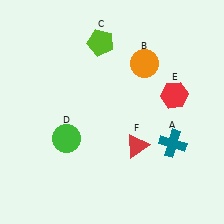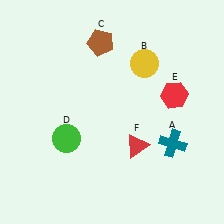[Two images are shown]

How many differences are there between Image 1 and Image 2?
There are 2 differences between the two images.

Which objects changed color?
B changed from orange to yellow. C changed from lime to brown.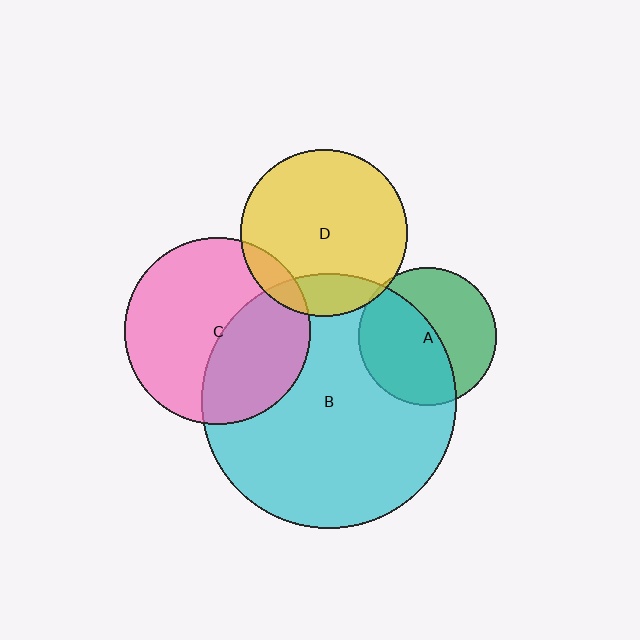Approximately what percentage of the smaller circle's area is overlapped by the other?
Approximately 5%.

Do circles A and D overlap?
Yes.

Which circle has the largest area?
Circle B (cyan).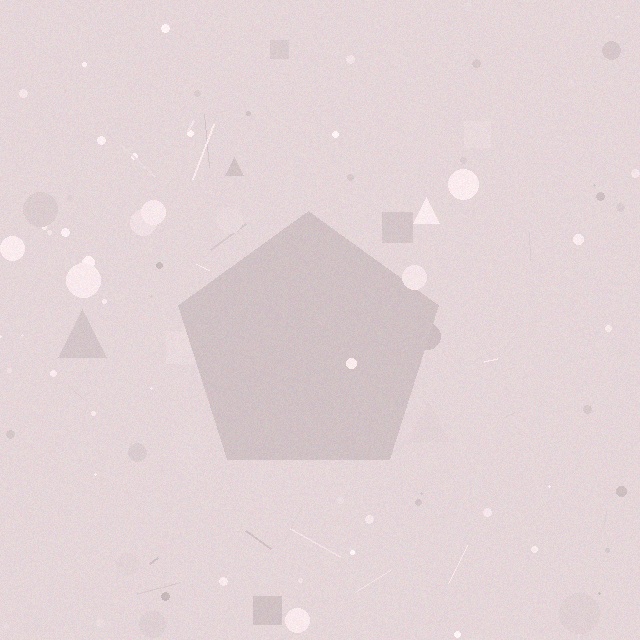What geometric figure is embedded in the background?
A pentagon is embedded in the background.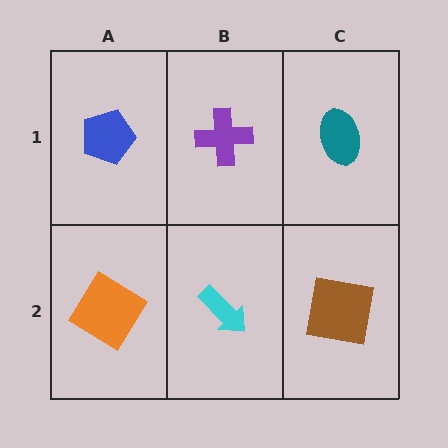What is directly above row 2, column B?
A purple cross.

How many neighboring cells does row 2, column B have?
3.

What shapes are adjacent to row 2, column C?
A teal ellipse (row 1, column C), a cyan arrow (row 2, column B).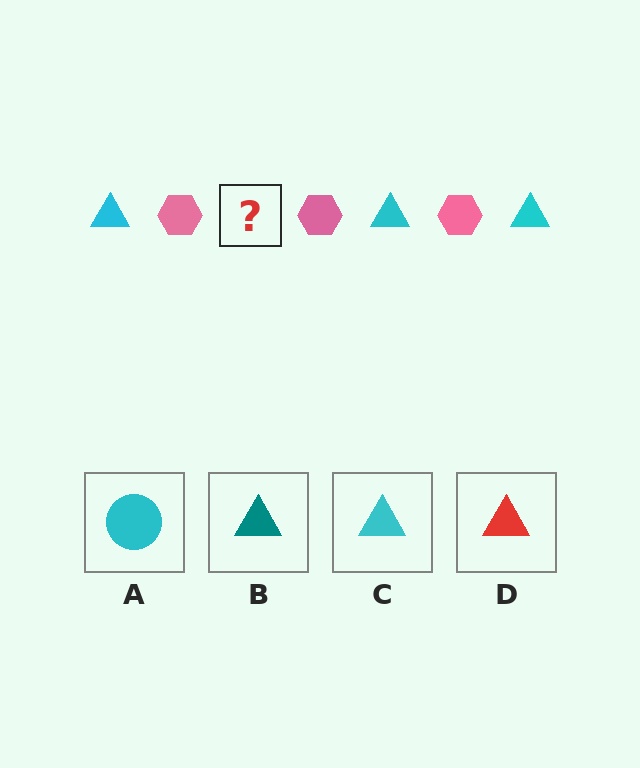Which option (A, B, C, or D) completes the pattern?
C.